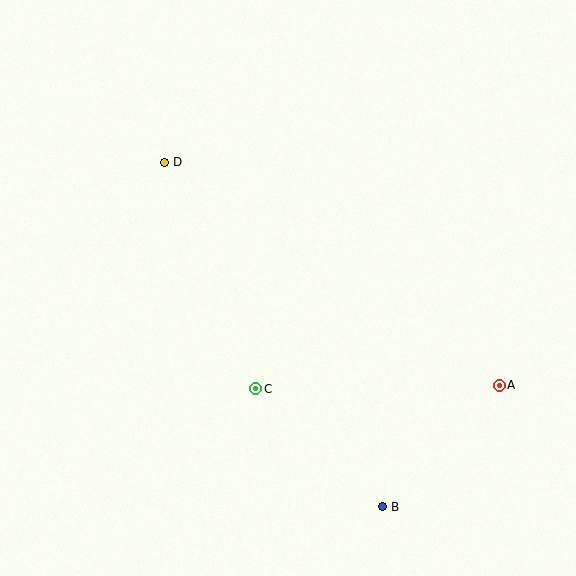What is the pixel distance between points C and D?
The distance between C and D is 244 pixels.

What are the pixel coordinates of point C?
Point C is at (256, 389).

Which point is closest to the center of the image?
Point C at (256, 389) is closest to the center.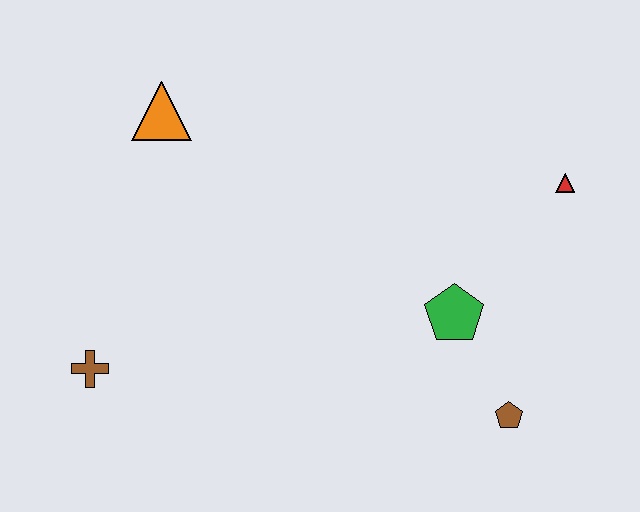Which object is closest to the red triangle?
The green pentagon is closest to the red triangle.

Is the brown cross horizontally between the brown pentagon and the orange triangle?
No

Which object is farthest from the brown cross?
The red triangle is farthest from the brown cross.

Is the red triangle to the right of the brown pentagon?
Yes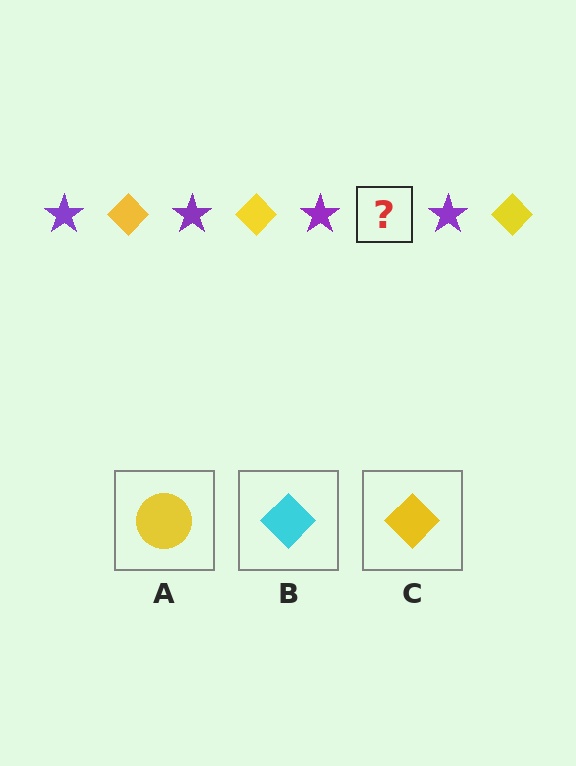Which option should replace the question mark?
Option C.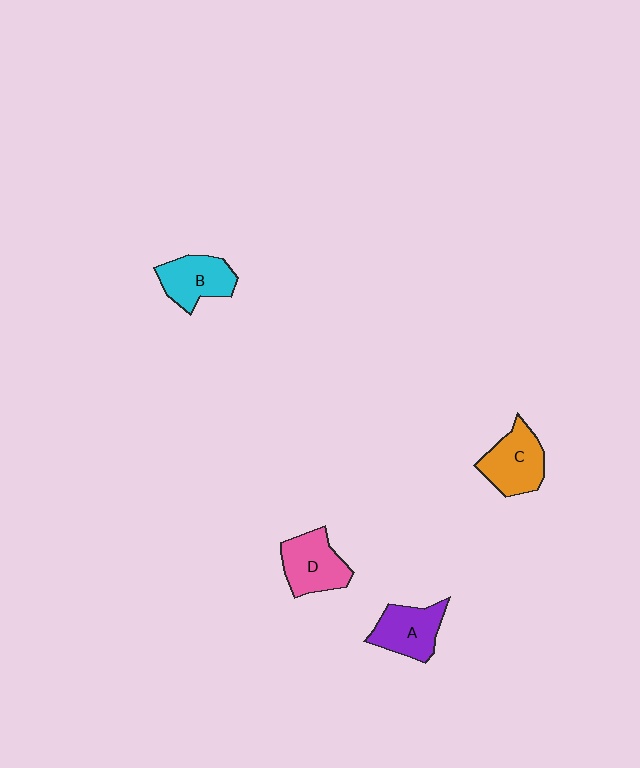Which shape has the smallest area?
Shape B (cyan).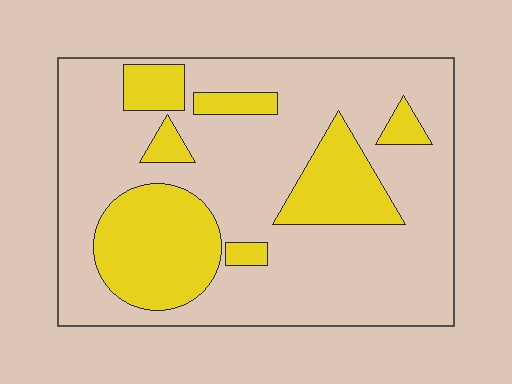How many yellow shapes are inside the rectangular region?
7.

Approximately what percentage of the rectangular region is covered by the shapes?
Approximately 25%.